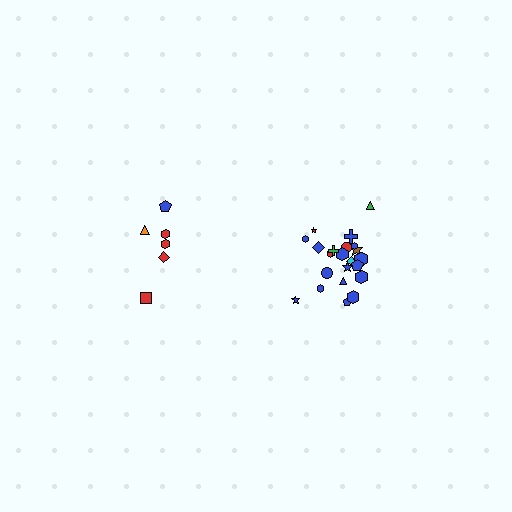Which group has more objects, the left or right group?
The right group.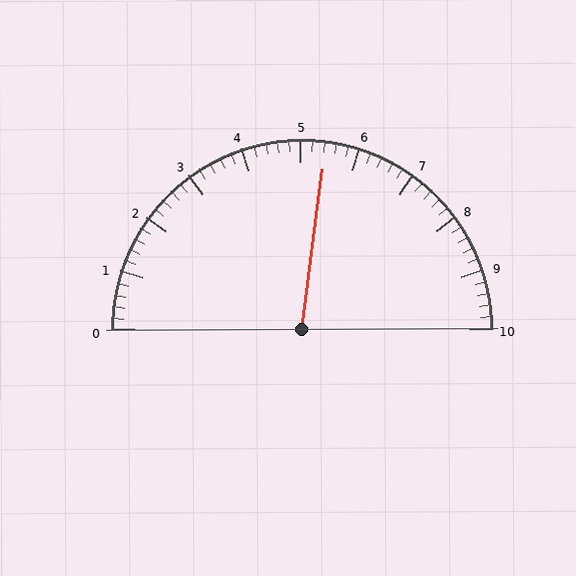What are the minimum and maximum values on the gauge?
The gauge ranges from 0 to 10.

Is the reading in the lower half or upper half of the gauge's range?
The reading is in the upper half of the range (0 to 10).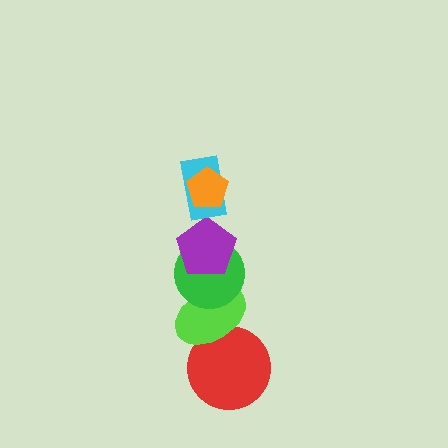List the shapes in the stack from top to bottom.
From top to bottom: the orange pentagon, the cyan rectangle, the purple pentagon, the green circle, the lime ellipse, the red circle.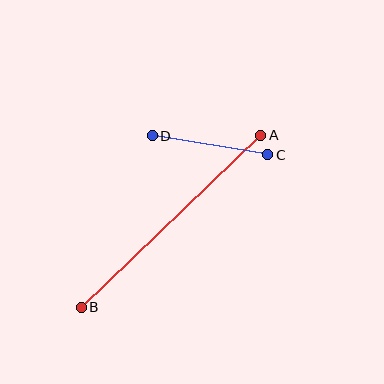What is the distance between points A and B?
The distance is approximately 249 pixels.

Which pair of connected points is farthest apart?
Points A and B are farthest apart.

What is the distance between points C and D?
The distance is approximately 117 pixels.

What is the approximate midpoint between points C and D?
The midpoint is at approximately (210, 145) pixels.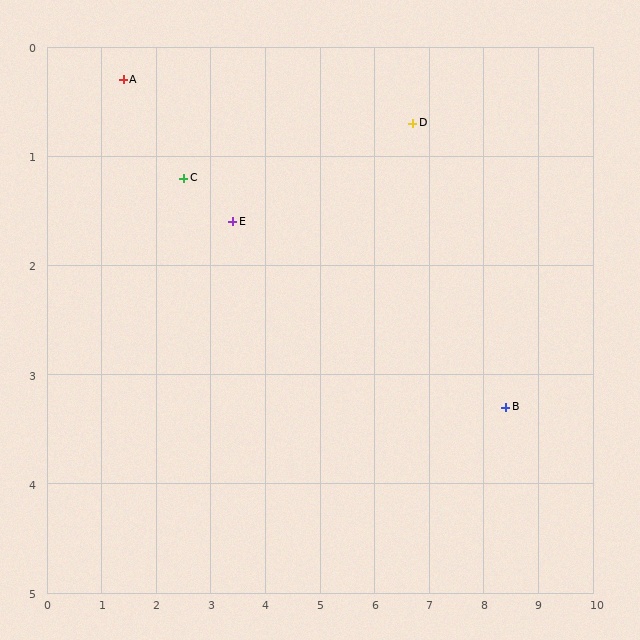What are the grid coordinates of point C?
Point C is at approximately (2.5, 1.2).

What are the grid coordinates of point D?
Point D is at approximately (6.7, 0.7).